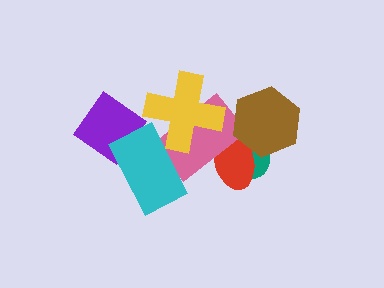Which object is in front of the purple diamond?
The cyan rectangle is in front of the purple diamond.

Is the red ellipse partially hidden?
Yes, it is partially covered by another shape.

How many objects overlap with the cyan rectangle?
3 objects overlap with the cyan rectangle.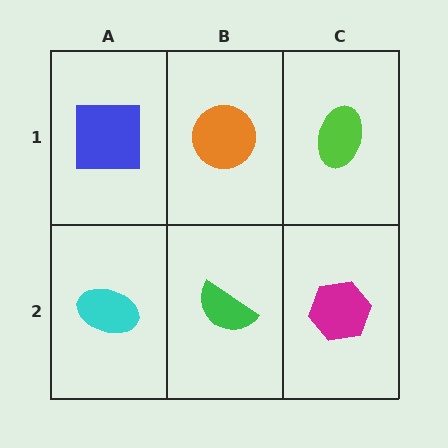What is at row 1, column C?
A lime ellipse.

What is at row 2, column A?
A cyan ellipse.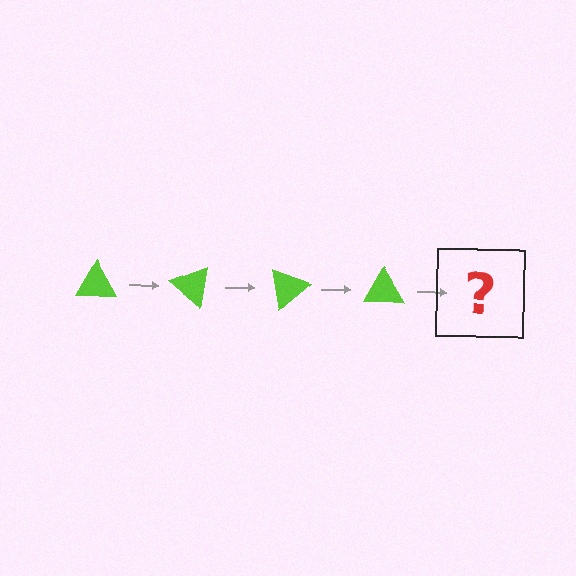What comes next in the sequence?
The next element should be a lime triangle rotated 160 degrees.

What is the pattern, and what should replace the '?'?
The pattern is that the triangle rotates 40 degrees each step. The '?' should be a lime triangle rotated 160 degrees.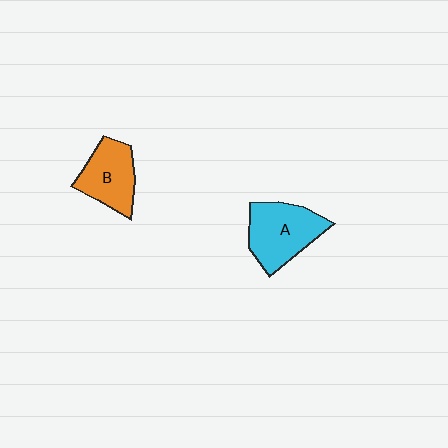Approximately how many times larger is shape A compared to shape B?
Approximately 1.2 times.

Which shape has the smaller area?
Shape B (orange).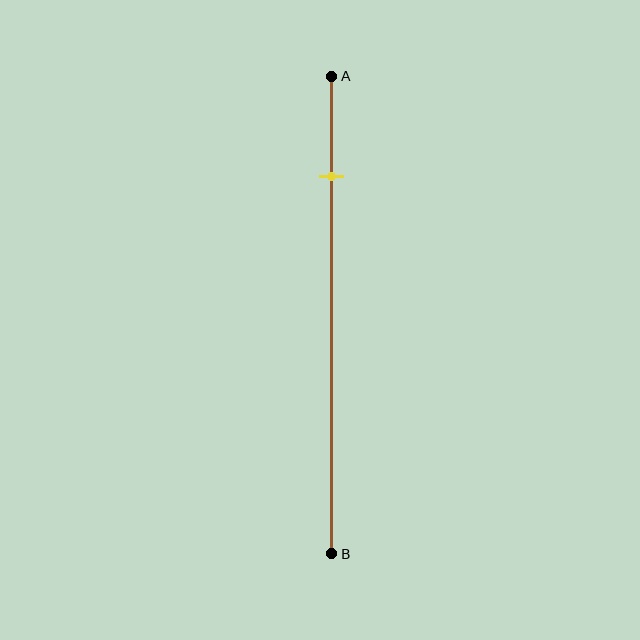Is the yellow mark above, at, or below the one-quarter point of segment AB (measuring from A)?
The yellow mark is above the one-quarter point of segment AB.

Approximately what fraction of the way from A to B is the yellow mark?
The yellow mark is approximately 20% of the way from A to B.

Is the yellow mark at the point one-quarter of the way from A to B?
No, the mark is at about 20% from A, not at the 25% one-quarter point.